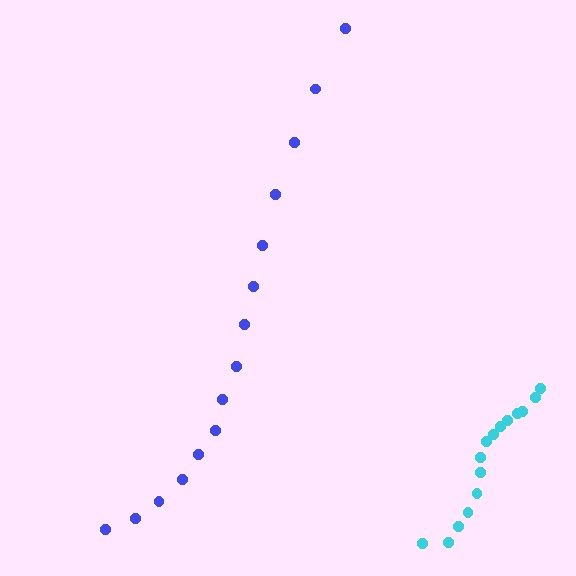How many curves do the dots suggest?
There are 2 distinct paths.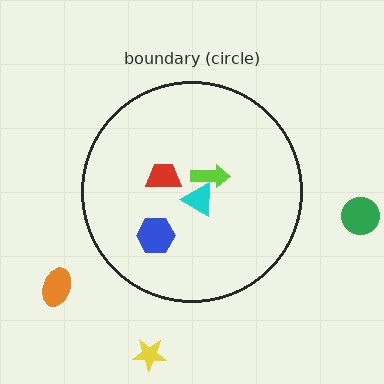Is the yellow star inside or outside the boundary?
Outside.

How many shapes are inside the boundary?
4 inside, 3 outside.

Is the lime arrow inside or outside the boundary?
Inside.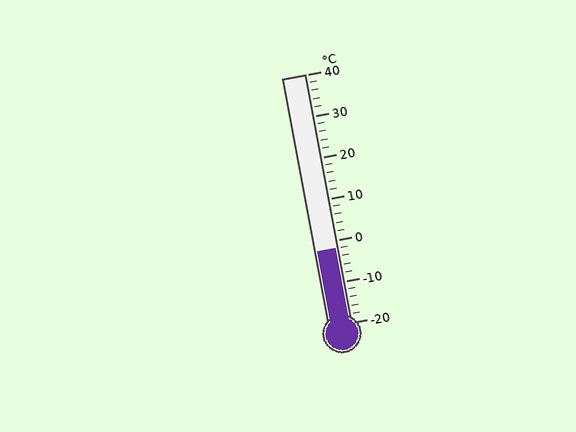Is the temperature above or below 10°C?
The temperature is below 10°C.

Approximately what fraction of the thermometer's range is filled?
The thermometer is filled to approximately 30% of its range.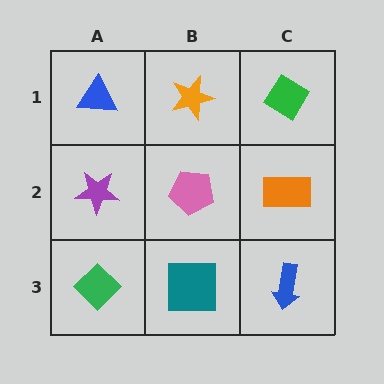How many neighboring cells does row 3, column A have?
2.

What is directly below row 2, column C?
A blue arrow.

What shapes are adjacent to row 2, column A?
A blue triangle (row 1, column A), a green diamond (row 3, column A), a pink pentagon (row 2, column B).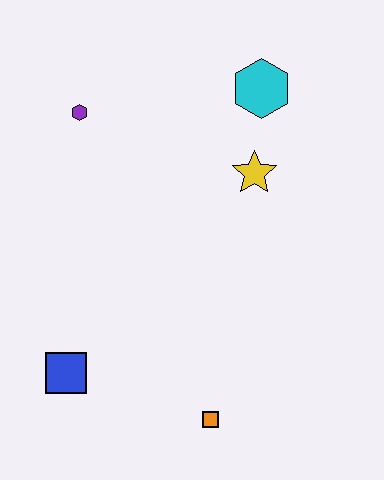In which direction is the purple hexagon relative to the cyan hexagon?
The purple hexagon is to the left of the cyan hexagon.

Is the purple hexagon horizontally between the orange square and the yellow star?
No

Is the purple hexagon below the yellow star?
No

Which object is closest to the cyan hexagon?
The yellow star is closest to the cyan hexagon.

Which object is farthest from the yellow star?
The blue square is farthest from the yellow star.